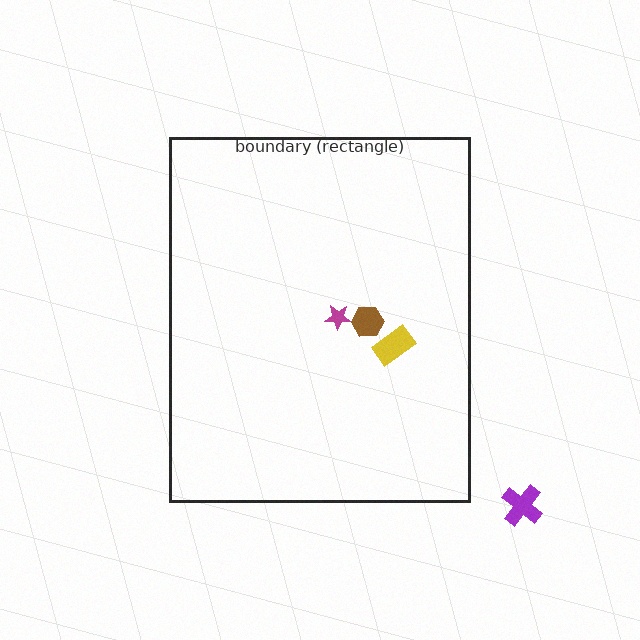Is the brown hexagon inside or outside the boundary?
Inside.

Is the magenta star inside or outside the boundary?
Inside.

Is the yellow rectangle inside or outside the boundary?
Inside.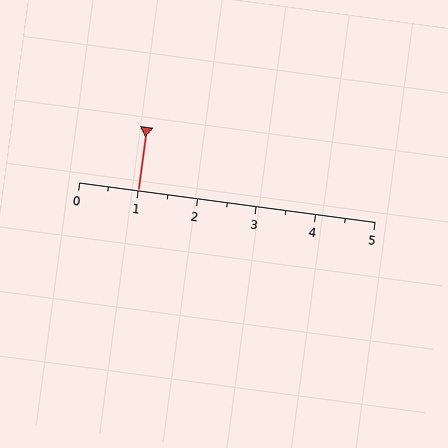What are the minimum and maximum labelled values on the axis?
The axis runs from 0 to 5.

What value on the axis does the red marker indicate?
The marker indicates approximately 1.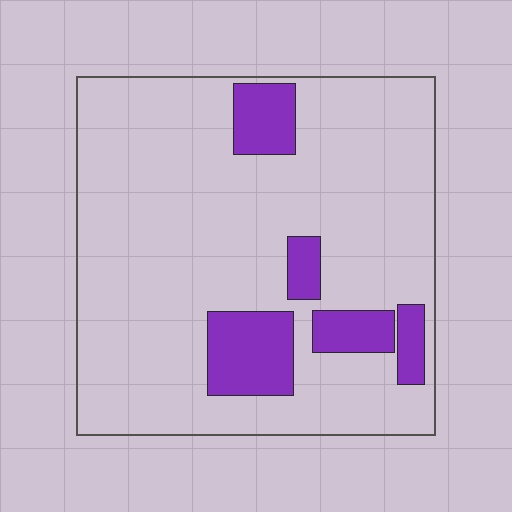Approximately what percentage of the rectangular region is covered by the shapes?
Approximately 15%.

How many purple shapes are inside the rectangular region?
5.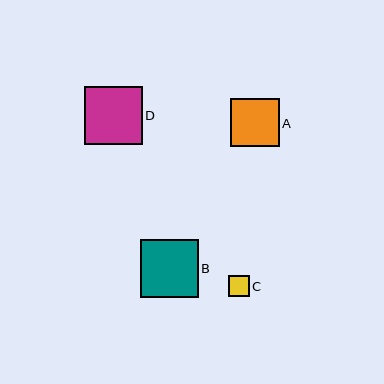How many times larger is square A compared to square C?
Square A is approximately 2.3 times the size of square C.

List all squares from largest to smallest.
From largest to smallest: B, D, A, C.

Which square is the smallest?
Square C is the smallest with a size of approximately 21 pixels.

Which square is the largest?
Square B is the largest with a size of approximately 58 pixels.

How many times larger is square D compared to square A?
Square D is approximately 1.2 times the size of square A.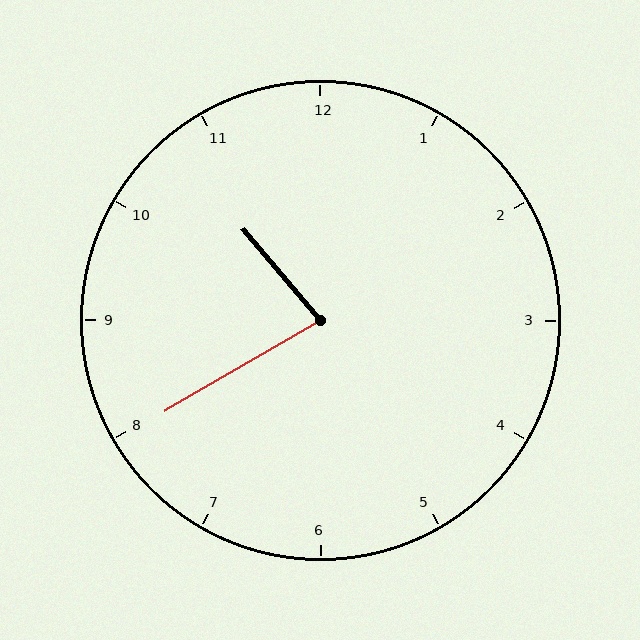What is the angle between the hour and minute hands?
Approximately 80 degrees.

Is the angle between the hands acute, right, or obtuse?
It is acute.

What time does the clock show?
10:40.